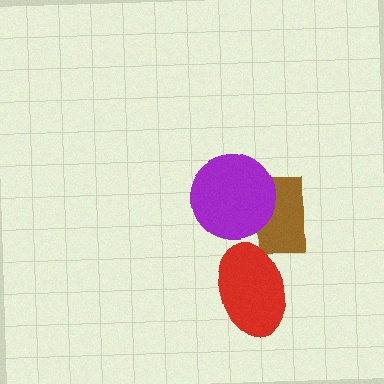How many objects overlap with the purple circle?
1 object overlaps with the purple circle.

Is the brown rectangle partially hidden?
Yes, it is partially covered by another shape.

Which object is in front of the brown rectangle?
The purple circle is in front of the brown rectangle.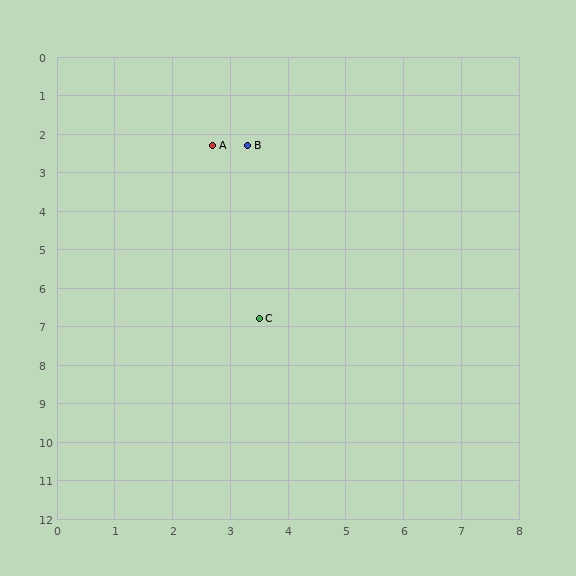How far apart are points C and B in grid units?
Points C and B are about 4.5 grid units apart.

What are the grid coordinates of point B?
Point B is at approximately (3.3, 2.3).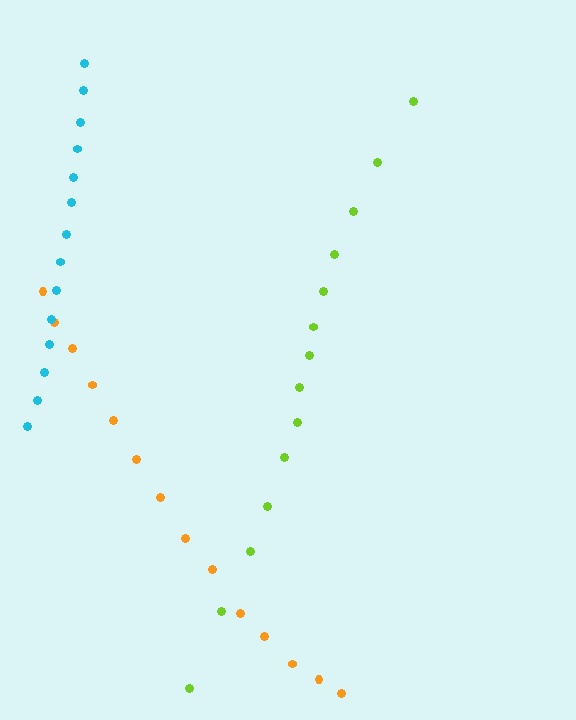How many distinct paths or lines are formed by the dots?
There are 3 distinct paths.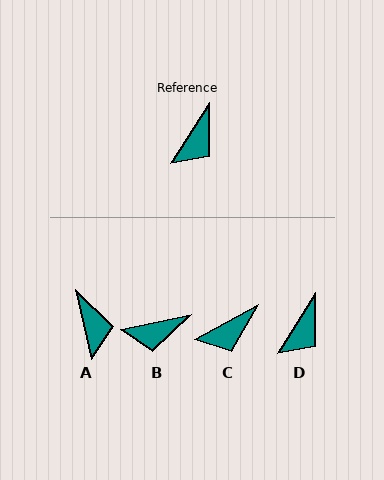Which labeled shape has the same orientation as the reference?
D.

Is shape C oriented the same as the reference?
No, it is off by about 29 degrees.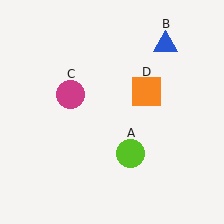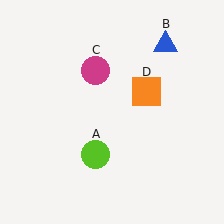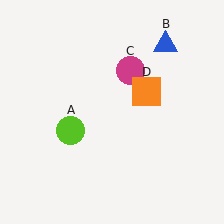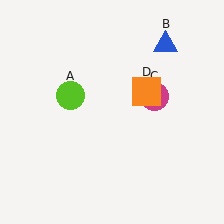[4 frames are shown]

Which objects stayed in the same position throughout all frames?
Blue triangle (object B) and orange square (object D) remained stationary.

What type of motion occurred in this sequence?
The lime circle (object A), magenta circle (object C) rotated clockwise around the center of the scene.